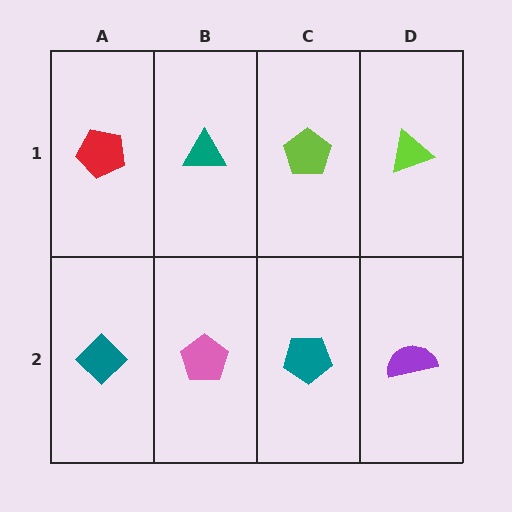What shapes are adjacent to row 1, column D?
A purple semicircle (row 2, column D), a lime pentagon (row 1, column C).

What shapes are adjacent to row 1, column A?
A teal diamond (row 2, column A), a teal triangle (row 1, column B).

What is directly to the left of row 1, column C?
A teal triangle.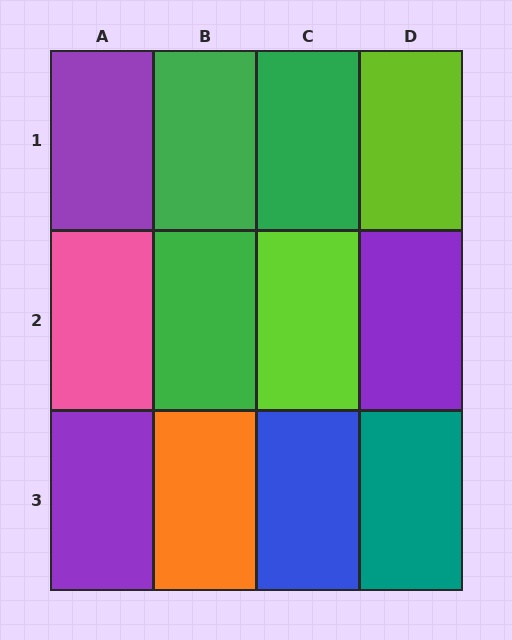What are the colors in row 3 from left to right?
Purple, orange, blue, teal.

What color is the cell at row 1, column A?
Purple.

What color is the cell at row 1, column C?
Green.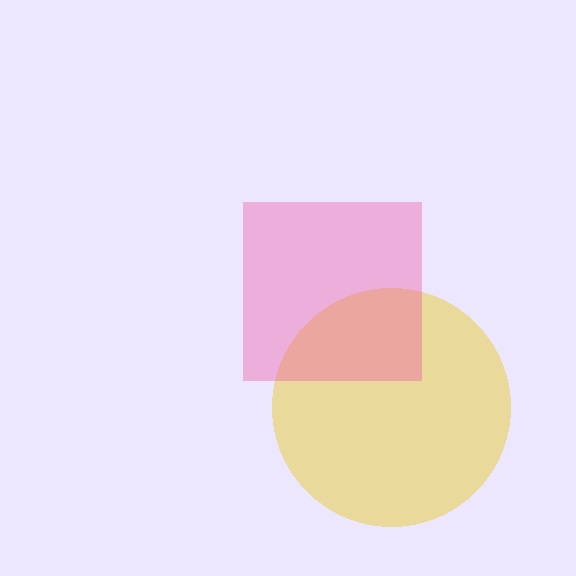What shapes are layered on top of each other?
The layered shapes are: a yellow circle, a pink square.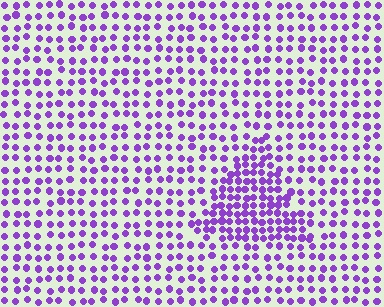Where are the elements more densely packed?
The elements are more densely packed inside the triangle boundary.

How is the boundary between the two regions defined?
The boundary is defined by a change in element density (approximately 1.8x ratio). All elements are the same color, size, and shape.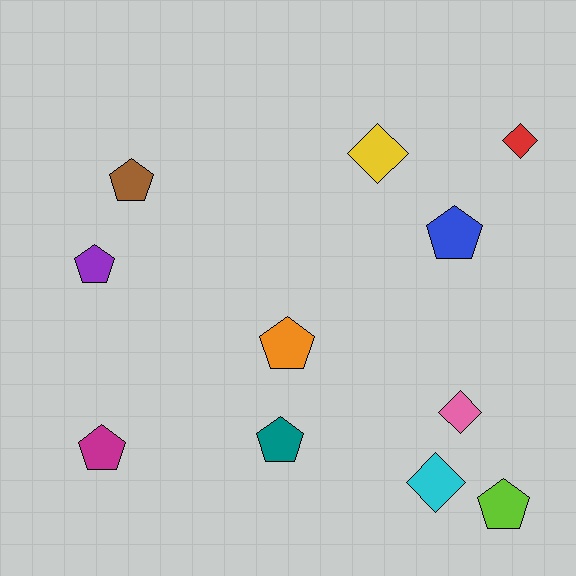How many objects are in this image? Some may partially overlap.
There are 11 objects.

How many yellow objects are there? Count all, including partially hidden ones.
There is 1 yellow object.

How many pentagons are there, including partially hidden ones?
There are 7 pentagons.